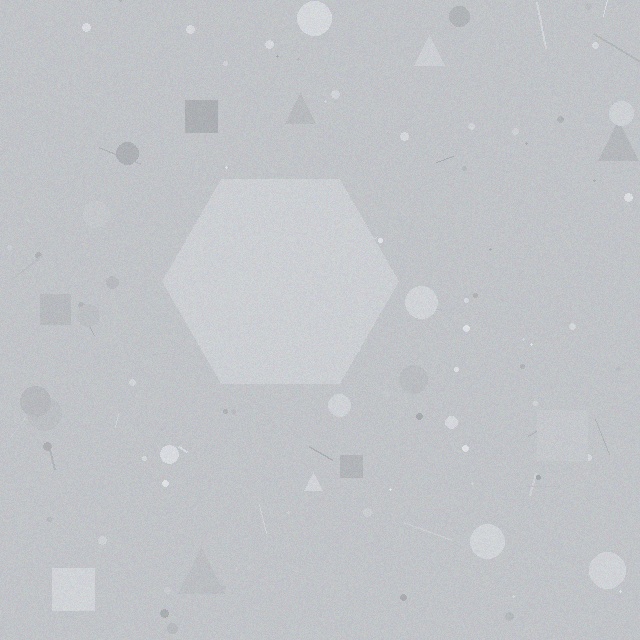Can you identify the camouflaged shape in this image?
The camouflaged shape is a hexagon.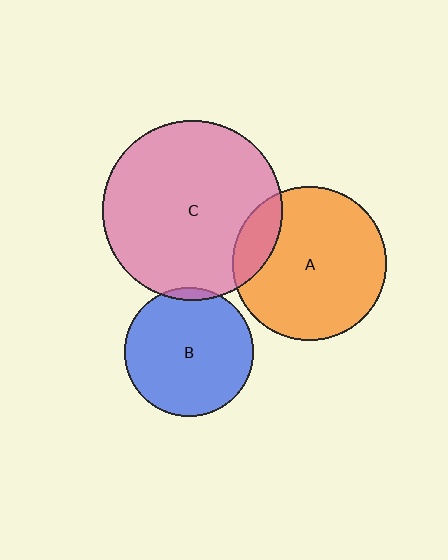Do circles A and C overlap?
Yes.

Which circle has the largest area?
Circle C (pink).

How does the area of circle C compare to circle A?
Approximately 1.4 times.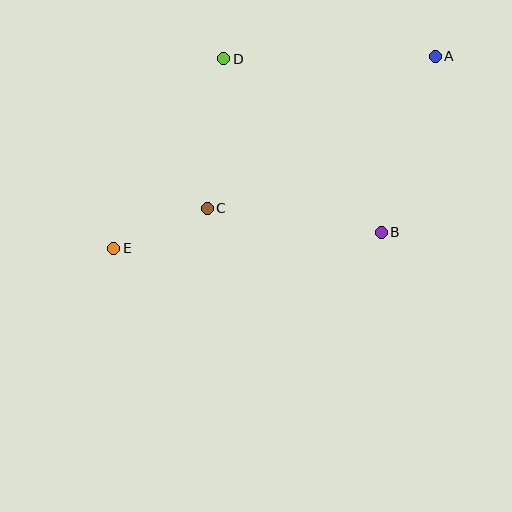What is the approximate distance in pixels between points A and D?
The distance between A and D is approximately 212 pixels.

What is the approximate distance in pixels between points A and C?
The distance between A and C is approximately 274 pixels.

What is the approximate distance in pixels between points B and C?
The distance between B and C is approximately 176 pixels.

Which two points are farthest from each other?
Points A and E are farthest from each other.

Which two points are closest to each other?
Points C and E are closest to each other.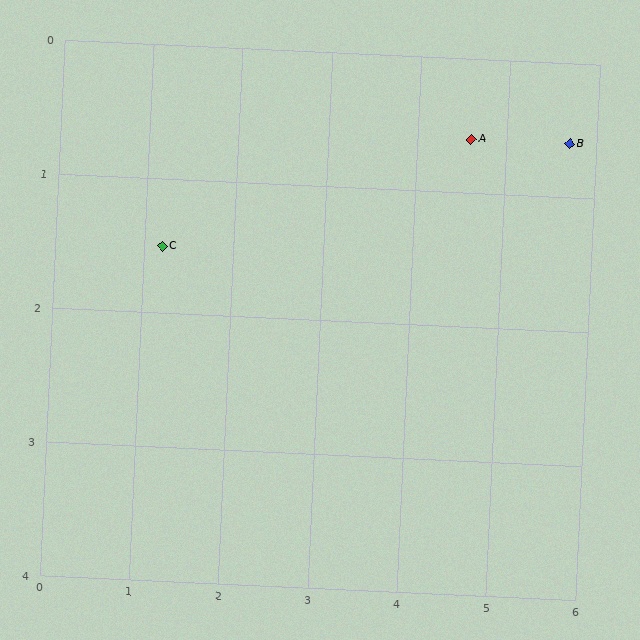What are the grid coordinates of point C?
Point C is at approximately (1.2, 1.5).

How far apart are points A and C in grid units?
Points A and C are about 3.5 grid units apart.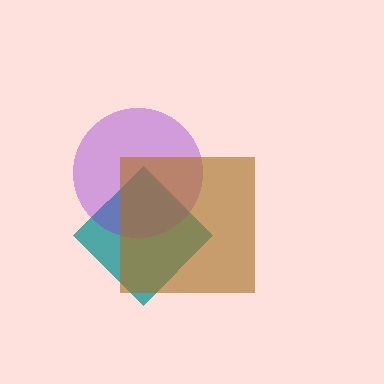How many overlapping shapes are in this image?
There are 3 overlapping shapes in the image.